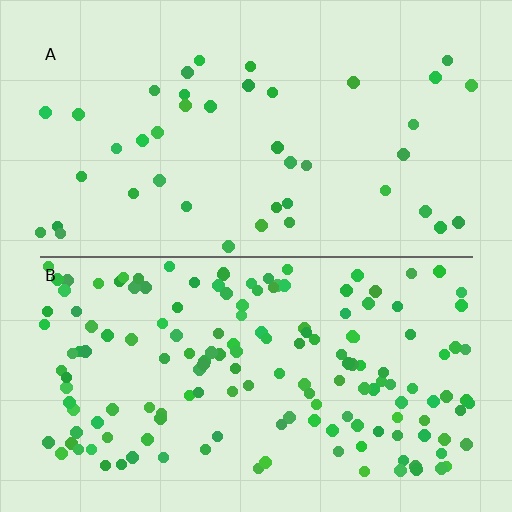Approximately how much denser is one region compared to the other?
Approximately 3.7× — region B over region A.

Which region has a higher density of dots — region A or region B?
B (the bottom).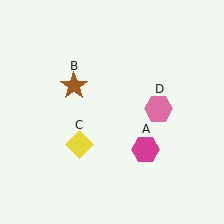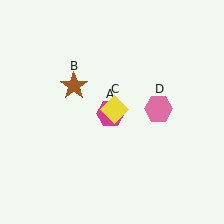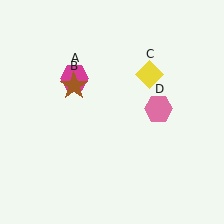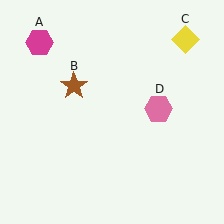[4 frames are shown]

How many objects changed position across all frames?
2 objects changed position: magenta hexagon (object A), yellow diamond (object C).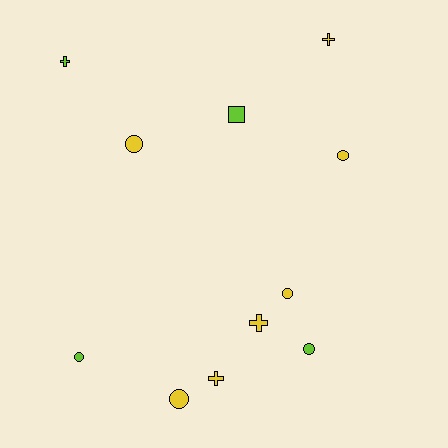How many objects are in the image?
There are 11 objects.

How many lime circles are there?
There are 2 lime circles.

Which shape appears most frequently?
Circle, with 6 objects.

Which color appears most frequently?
Yellow, with 7 objects.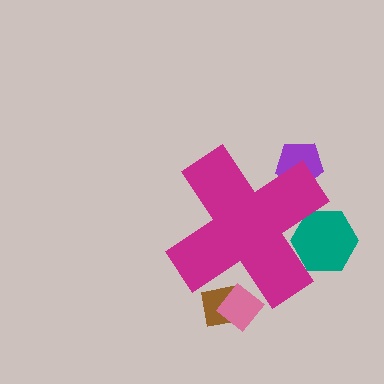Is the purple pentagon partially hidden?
Yes, the purple pentagon is partially hidden behind the magenta cross.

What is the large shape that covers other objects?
A magenta cross.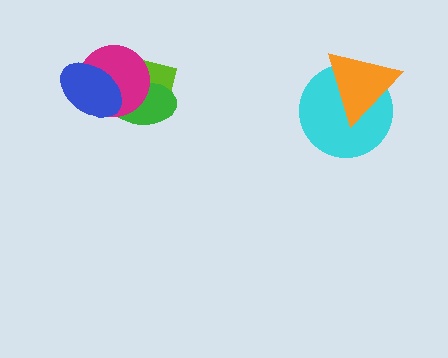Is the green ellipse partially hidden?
Yes, it is partially covered by another shape.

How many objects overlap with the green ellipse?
3 objects overlap with the green ellipse.